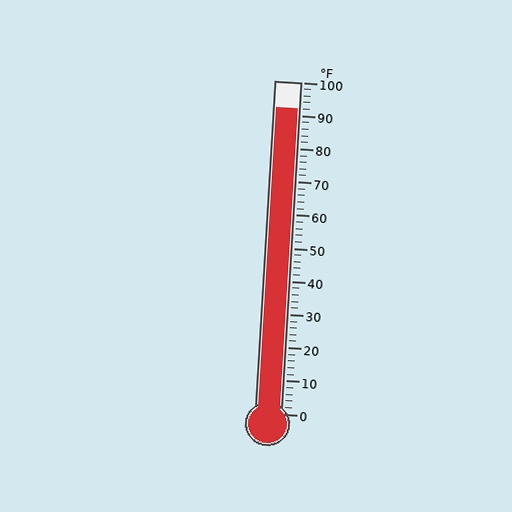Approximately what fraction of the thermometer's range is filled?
The thermometer is filled to approximately 90% of its range.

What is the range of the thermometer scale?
The thermometer scale ranges from 0°F to 100°F.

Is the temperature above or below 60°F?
The temperature is above 60°F.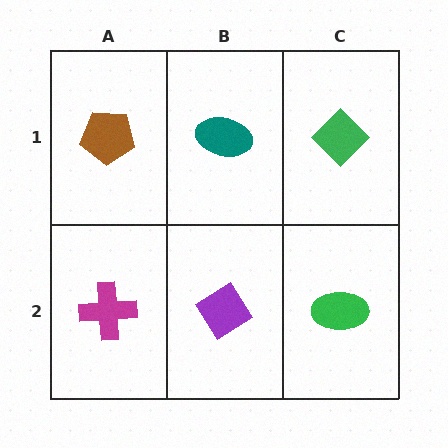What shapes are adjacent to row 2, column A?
A brown pentagon (row 1, column A), a purple diamond (row 2, column B).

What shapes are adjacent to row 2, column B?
A teal ellipse (row 1, column B), a magenta cross (row 2, column A), a green ellipse (row 2, column C).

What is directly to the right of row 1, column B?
A green diamond.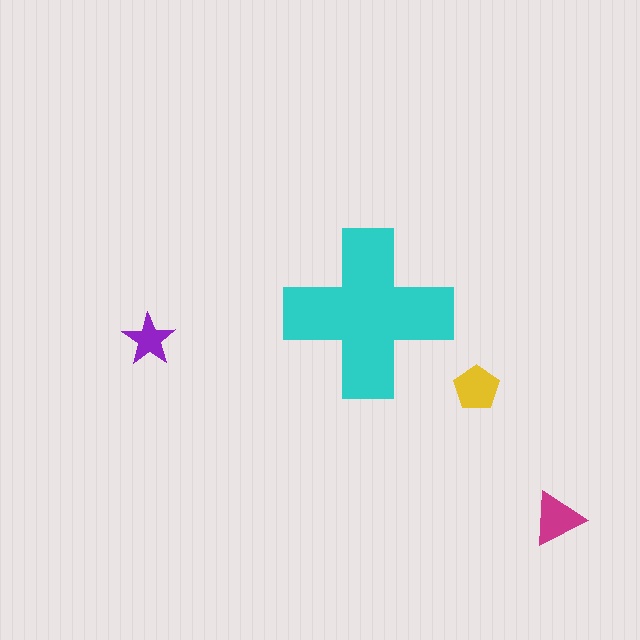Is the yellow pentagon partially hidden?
No, the yellow pentagon is fully visible.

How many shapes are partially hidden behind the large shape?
0 shapes are partially hidden.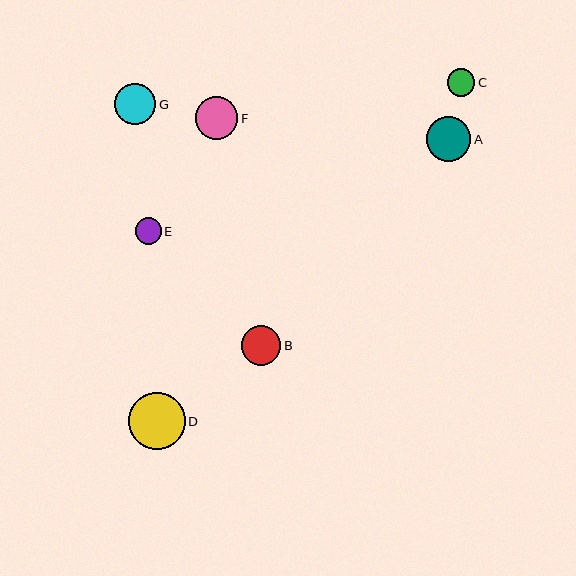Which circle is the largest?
Circle D is the largest with a size of approximately 57 pixels.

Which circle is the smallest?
Circle E is the smallest with a size of approximately 26 pixels.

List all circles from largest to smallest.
From largest to smallest: D, A, F, G, B, C, E.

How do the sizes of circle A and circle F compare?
Circle A and circle F are approximately the same size.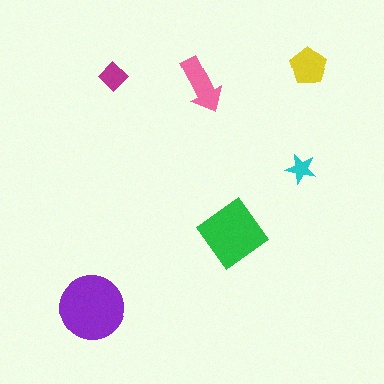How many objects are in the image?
There are 6 objects in the image.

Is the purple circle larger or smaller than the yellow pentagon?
Larger.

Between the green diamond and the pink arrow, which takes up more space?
The green diamond.